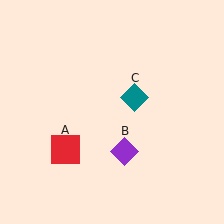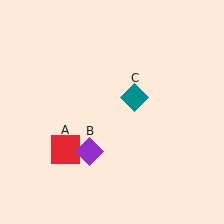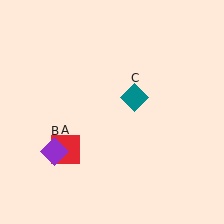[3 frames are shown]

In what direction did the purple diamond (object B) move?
The purple diamond (object B) moved left.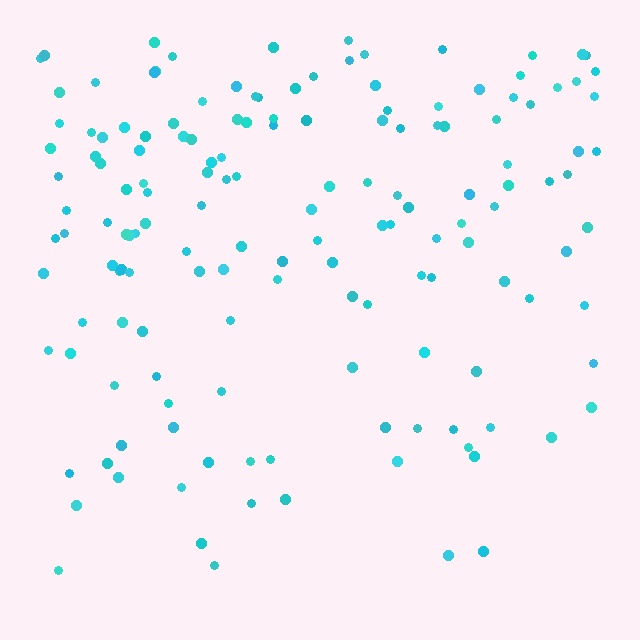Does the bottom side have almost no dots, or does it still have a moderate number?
Still a moderate number, just noticeably fewer than the top.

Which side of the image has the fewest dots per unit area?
The bottom.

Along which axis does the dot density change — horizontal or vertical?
Vertical.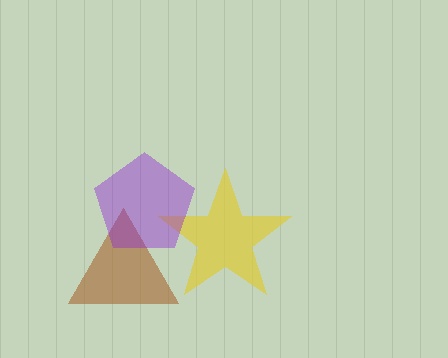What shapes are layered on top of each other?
The layered shapes are: a yellow star, a brown triangle, a purple pentagon.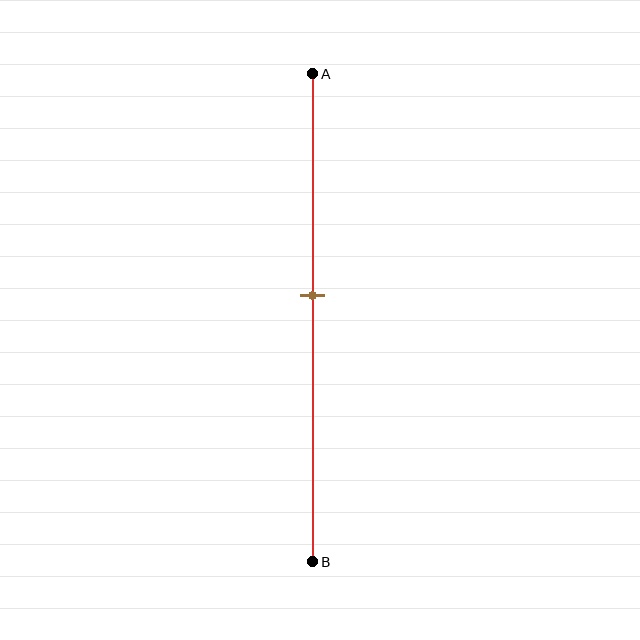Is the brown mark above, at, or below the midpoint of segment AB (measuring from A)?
The brown mark is above the midpoint of segment AB.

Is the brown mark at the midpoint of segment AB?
No, the mark is at about 45% from A, not at the 50% midpoint.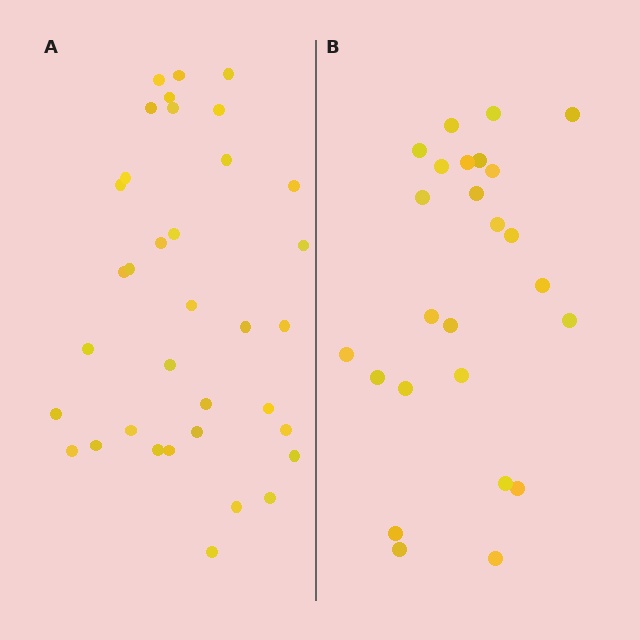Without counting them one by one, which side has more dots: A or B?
Region A (the left region) has more dots.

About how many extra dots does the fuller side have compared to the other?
Region A has roughly 10 or so more dots than region B.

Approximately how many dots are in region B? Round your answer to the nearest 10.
About 20 dots. (The exact count is 25, which rounds to 20.)